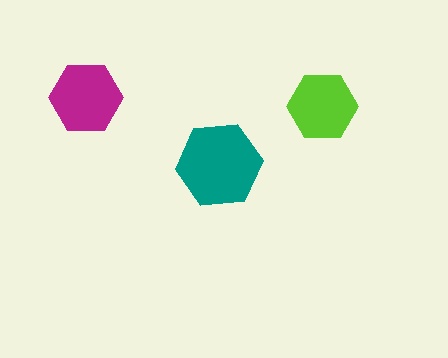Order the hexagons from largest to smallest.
the teal one, the magenta one, the lime one.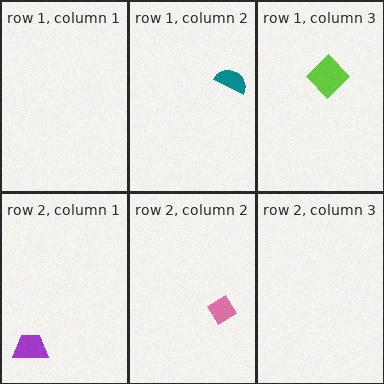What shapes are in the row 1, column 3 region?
The lime diamond.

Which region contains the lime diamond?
The row 1, column 3 region.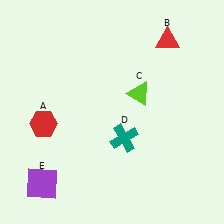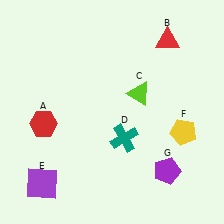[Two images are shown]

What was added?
A yellow pentagon (F), a purple pentagon (G) were added in Image 2.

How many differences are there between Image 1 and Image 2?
There are 2 differences between the two images.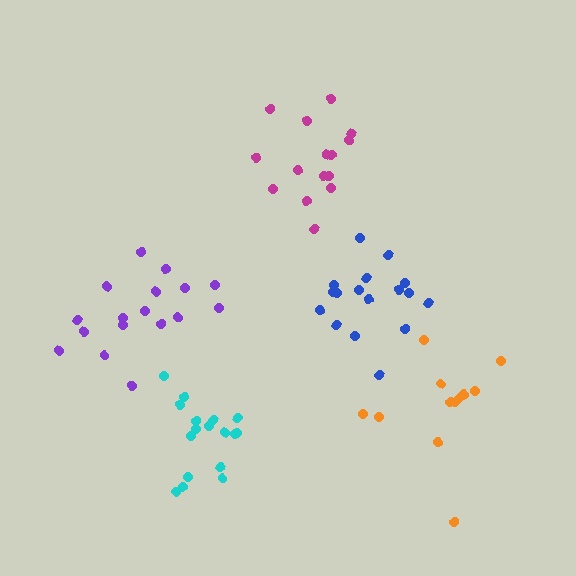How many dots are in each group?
Group 1: 15 dots, Group 2: 12 dots, Group 3: 17 dots, Group 4: 17 dots, Group 5: 17 dots (78 total).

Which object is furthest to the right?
The orange cluster is rightmost.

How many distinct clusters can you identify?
There are 5 distinct clusters.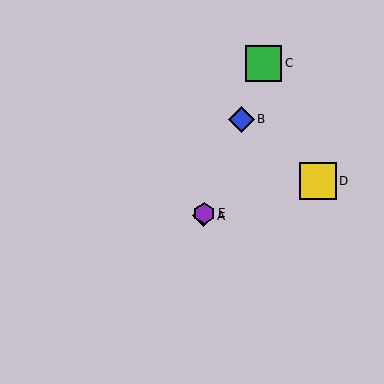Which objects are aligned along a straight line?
Objects A, B, C, E are aligned along a straight line.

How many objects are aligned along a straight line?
4 objects (A, B, C, E) are aligned along a straight line.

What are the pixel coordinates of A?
Object A is at (203, 216).